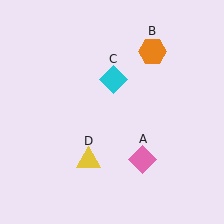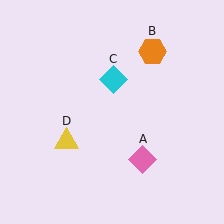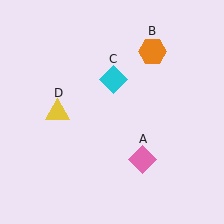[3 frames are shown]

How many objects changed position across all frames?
1 object changed position: yellow triangle (object D).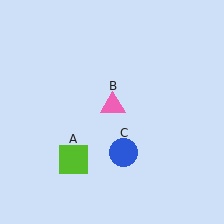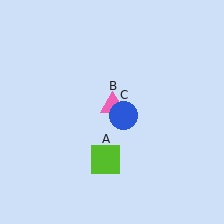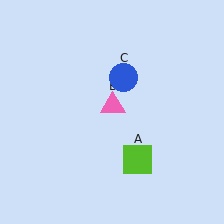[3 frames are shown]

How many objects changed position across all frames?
2 objects changed position: lime square (object A), blue circle (object C).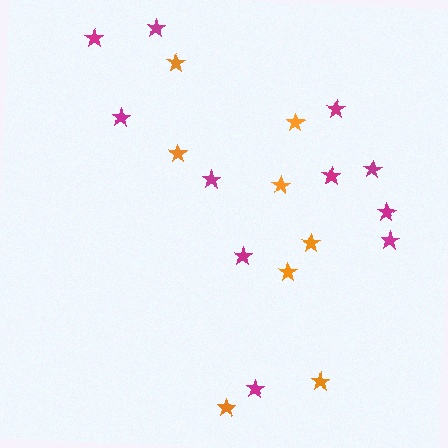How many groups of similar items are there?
There are 2 groups: one group of orange stars (8) and one group of magenta stars (11).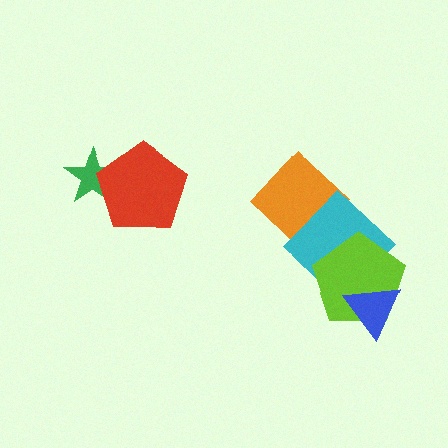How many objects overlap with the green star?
1 object overlaps with the green star.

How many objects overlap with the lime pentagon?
2 objects overlap with the lime pentagon.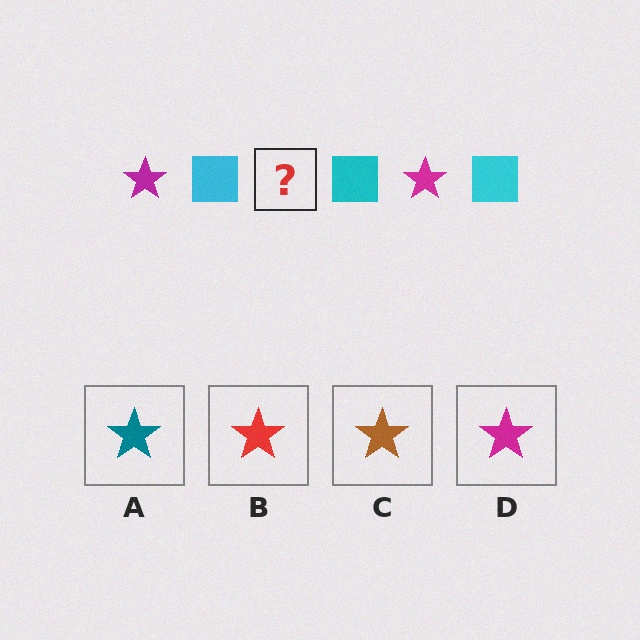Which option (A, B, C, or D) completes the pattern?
D.